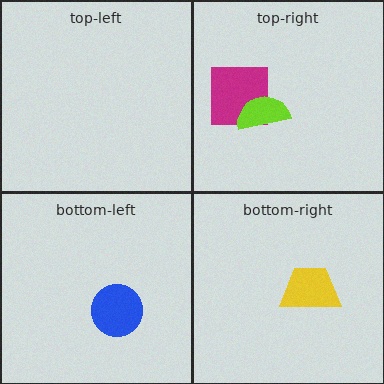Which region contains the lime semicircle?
The top-right region.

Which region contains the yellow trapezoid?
The bottom-right region.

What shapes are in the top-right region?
The magenta square, the lime semicircle.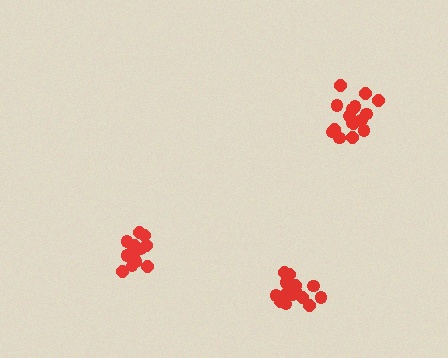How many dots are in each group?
Group 1: 14 dots, Group 2: 14 dots, Group 3: 16 dots (44 total).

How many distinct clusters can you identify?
There are 3 distinct clusters.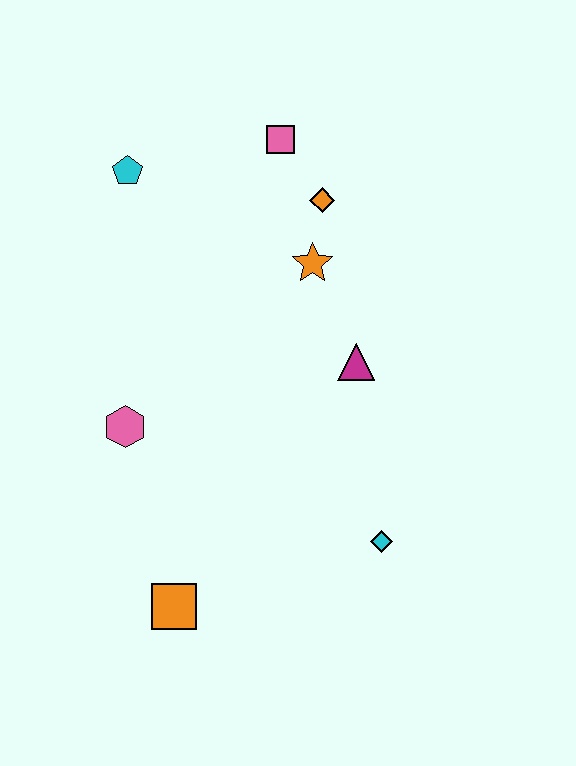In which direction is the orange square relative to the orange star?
The orange square is below the orange star.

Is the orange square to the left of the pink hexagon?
No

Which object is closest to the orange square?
The pink hexagon is closest to the orange square.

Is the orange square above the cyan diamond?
No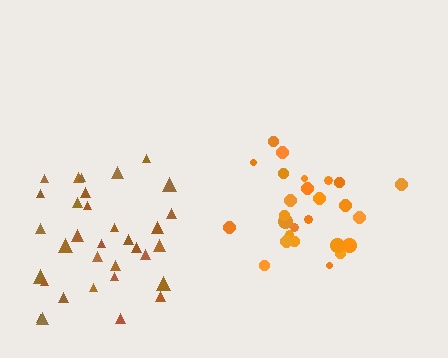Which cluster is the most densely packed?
Orange.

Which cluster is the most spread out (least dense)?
Brown.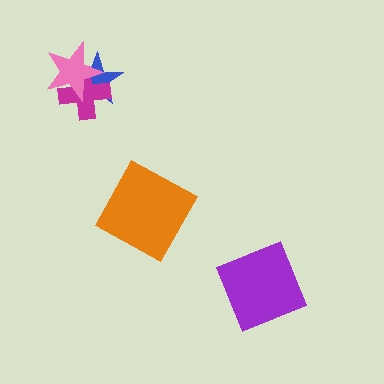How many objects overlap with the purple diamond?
0 objects overlap with the purple diamond.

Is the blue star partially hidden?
Yes, it is partially covered by another shape.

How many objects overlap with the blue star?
2 objects overlap with the blue star.